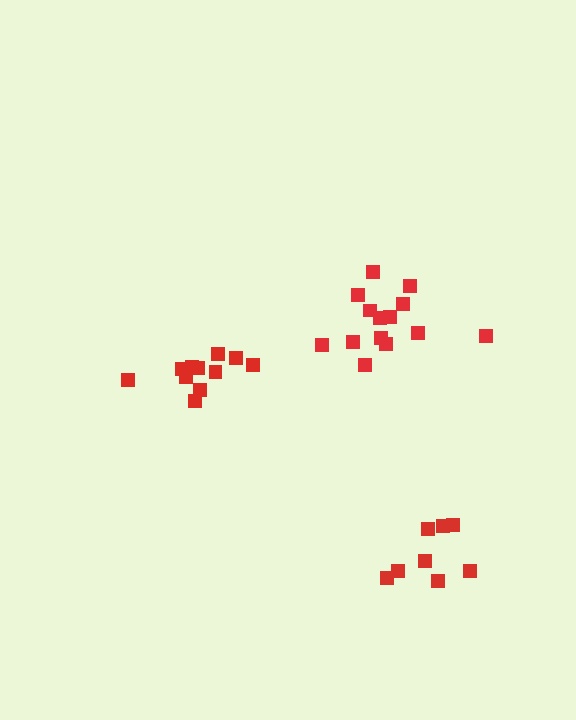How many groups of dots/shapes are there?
There are 3 groups.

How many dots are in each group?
Group 1: 11 dots, Group 2: 14 dots, Group 3: 8 dots (33 total).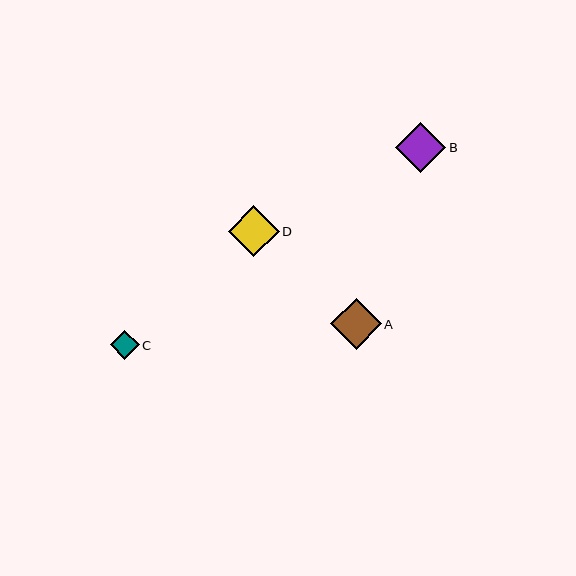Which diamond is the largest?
Diamond A is the largest with a size of approximately 51 pixels.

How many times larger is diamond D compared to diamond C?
Diamond D is approximately 1.7 times the size of diamond C.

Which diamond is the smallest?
Diamond C is the smallest with a size of approximately 29 pixels.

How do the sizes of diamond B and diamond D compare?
Diamond B and diamond D are approximately the same size.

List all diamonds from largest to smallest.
From largest to smallest: A, B, D, C.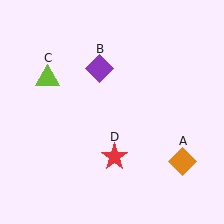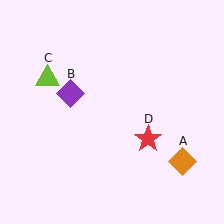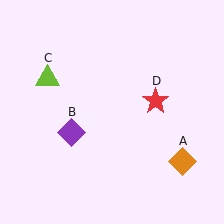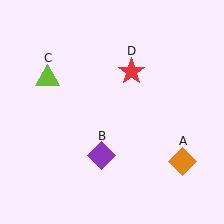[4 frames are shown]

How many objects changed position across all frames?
2 objects changed position: purple diamond (object B), red star (object D).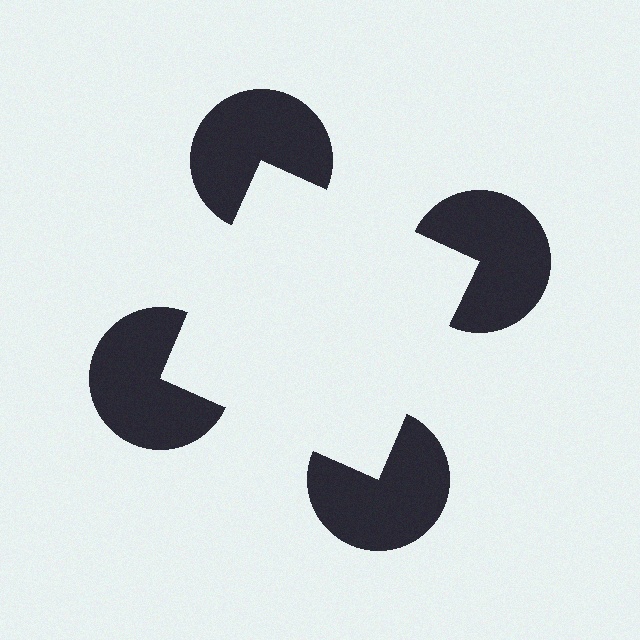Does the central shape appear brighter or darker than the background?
It typically appears slightly brighter than the background, even though no actual brightness change is drawn.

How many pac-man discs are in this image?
There are 4 — one at each vertex of the illusory square.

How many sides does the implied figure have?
4 sides.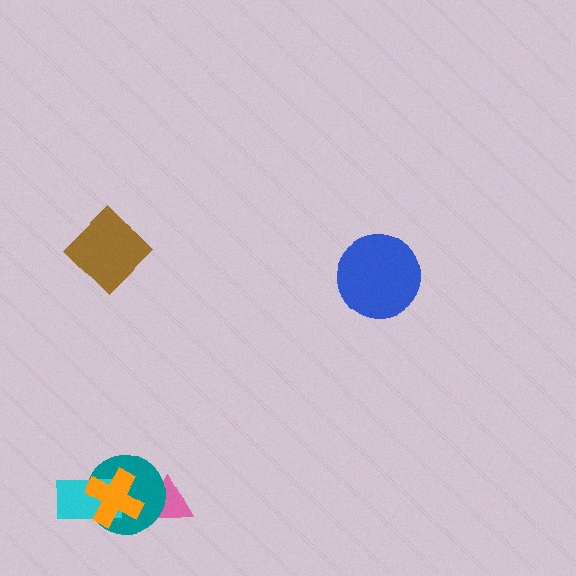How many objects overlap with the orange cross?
2 objects overlap with the orange cross.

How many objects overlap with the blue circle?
0 objects overlap with the blue circle.